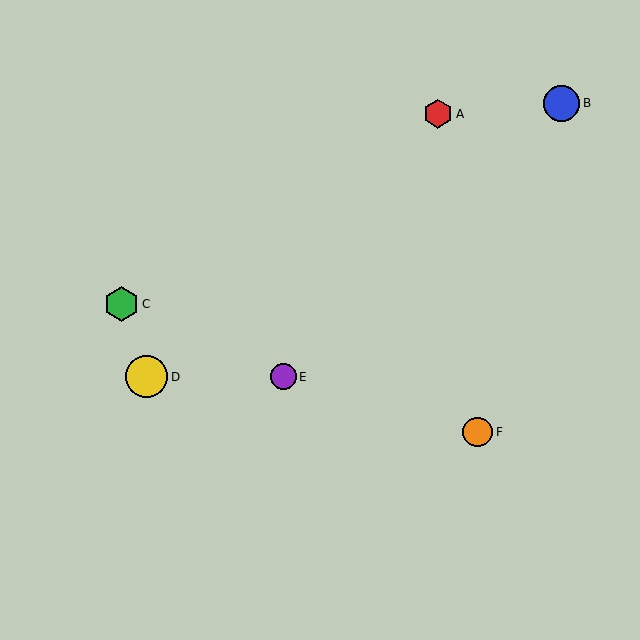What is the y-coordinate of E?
Object E is at y≈377.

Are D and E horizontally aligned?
Yes, both are at y≈377.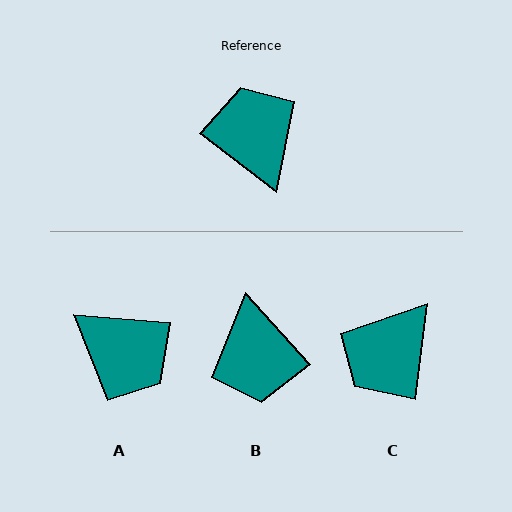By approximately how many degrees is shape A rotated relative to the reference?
Approximately 147 degrees clockwise.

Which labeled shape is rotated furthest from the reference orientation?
B, about 169 degrees away.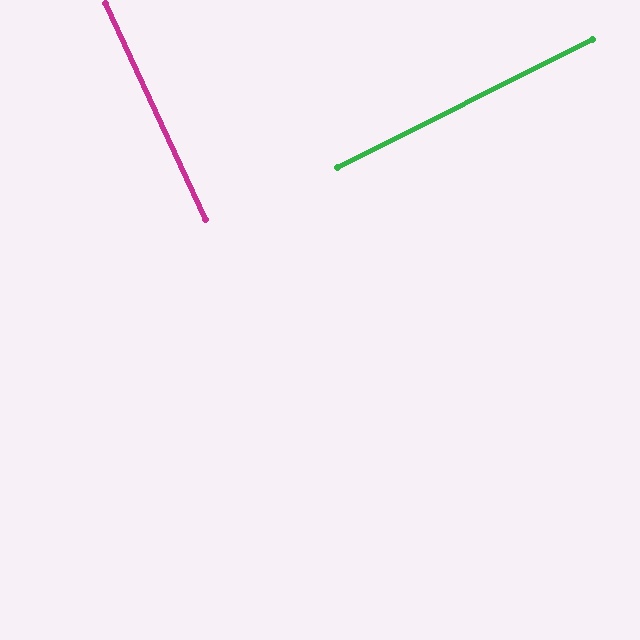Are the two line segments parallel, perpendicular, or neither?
Perpendicular — they meet at approximately 88°.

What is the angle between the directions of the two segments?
Approximately 88 degrees.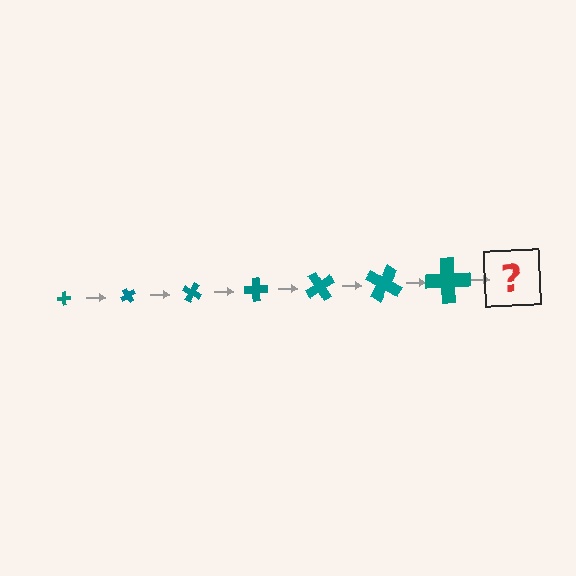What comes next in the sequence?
The next element should be a cross, larger than the previous one and rotated 420 degrees from the start.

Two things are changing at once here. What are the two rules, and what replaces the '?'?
The two rules are that the cross grows larger each step and it rotates 60 degrees each step. The '?' should be a cross, larger than the previous one and rotated 420 degrees from the start.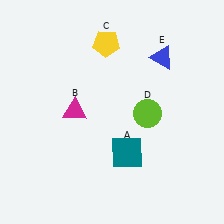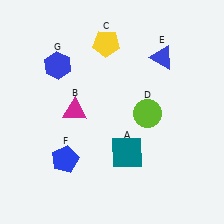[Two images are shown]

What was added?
A blue pentagon (F), a blue hexagon (G) were added in Image 2.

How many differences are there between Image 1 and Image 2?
There are 2 differences between the two images.